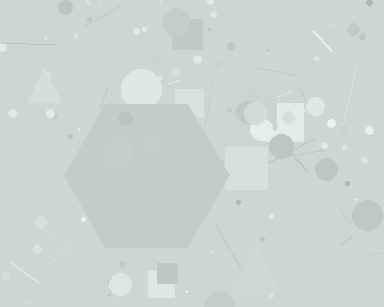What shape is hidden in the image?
A hexagon is hidden in the image.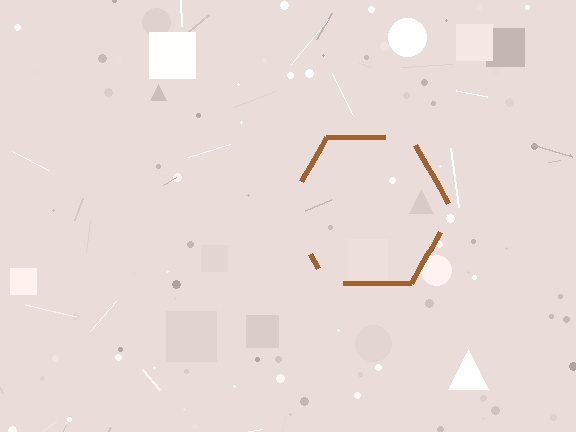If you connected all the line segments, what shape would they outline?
They would outline a hexagon.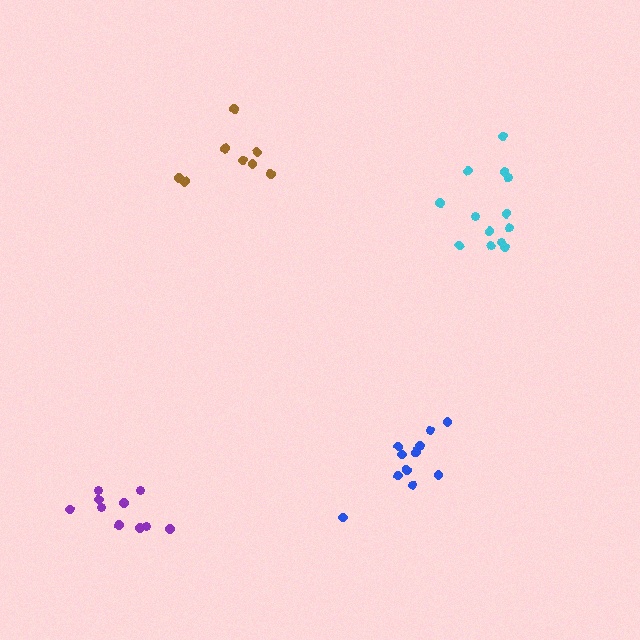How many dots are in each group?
Group 1: 10 dots, Group 2: 11 dots, Group 3: 13 dots, Group 4: 8 dots (42 total).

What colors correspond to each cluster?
The clusters are colored: purple, blue, cyan, brown.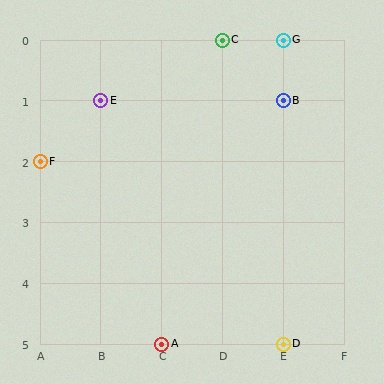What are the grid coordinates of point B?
Point B is at grid coordinates (E, 1).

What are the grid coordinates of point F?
Point F is at grid coordinates (A, 2).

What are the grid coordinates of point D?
Point D is at grid coordinates (E, 5).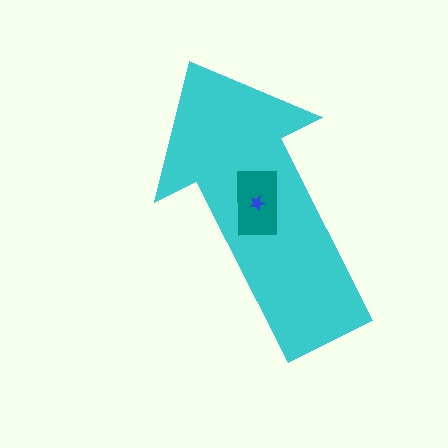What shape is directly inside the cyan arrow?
The teal rectangle.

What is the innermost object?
The blue star.